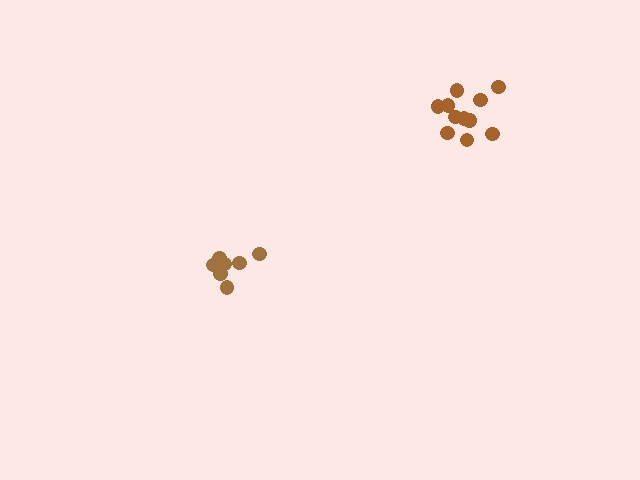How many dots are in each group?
Group 1: 11 dots, Group 2: 7 dots (18 total).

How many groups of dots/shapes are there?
There are 2 groups.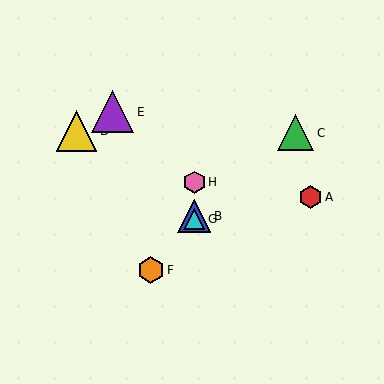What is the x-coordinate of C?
Object C is at x≈296.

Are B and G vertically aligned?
Yes, both are at x≈194.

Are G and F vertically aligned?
No, G is at x≈194 and F is at x≈151.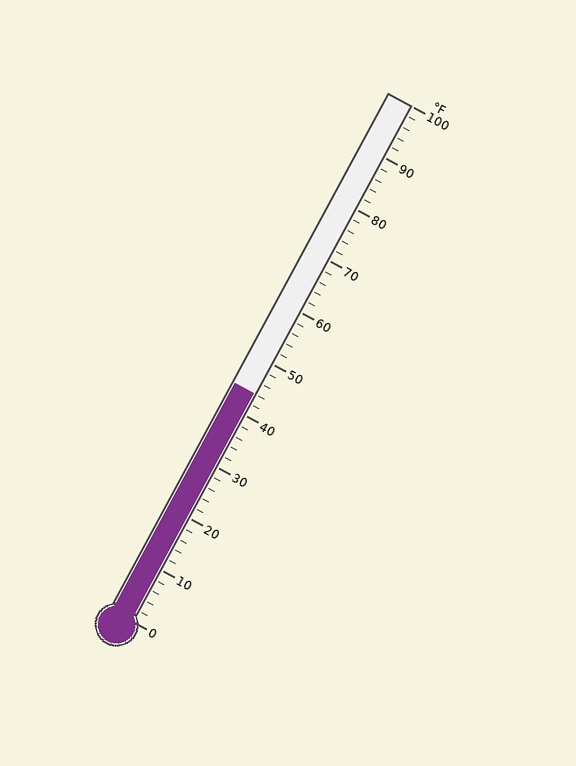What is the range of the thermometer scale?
The thermometer scale ranges from 0°F to 100°F.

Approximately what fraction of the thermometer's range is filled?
The thermometer is filled to approximately 45% of its range.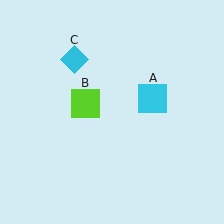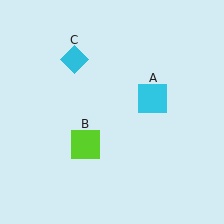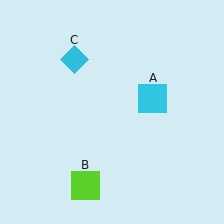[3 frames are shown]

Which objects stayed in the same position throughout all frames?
Cyan square (object A) and cyan diamond (object C) remained stationary.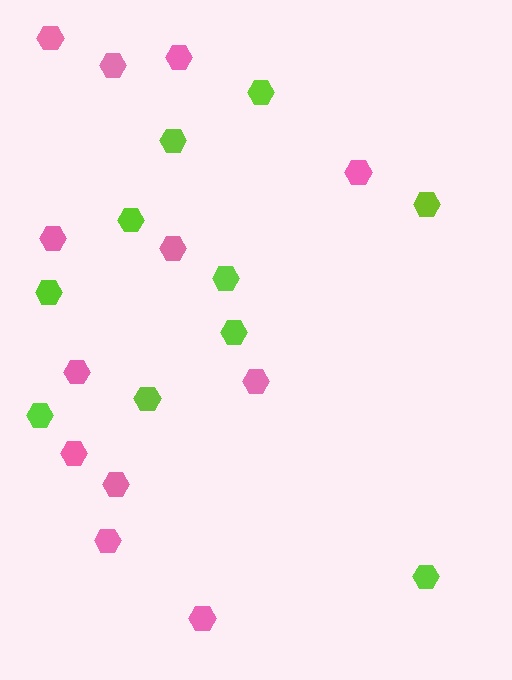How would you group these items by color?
There are 2 groups: one group of pink hexagons (12) and one group of lime hexagons (10).